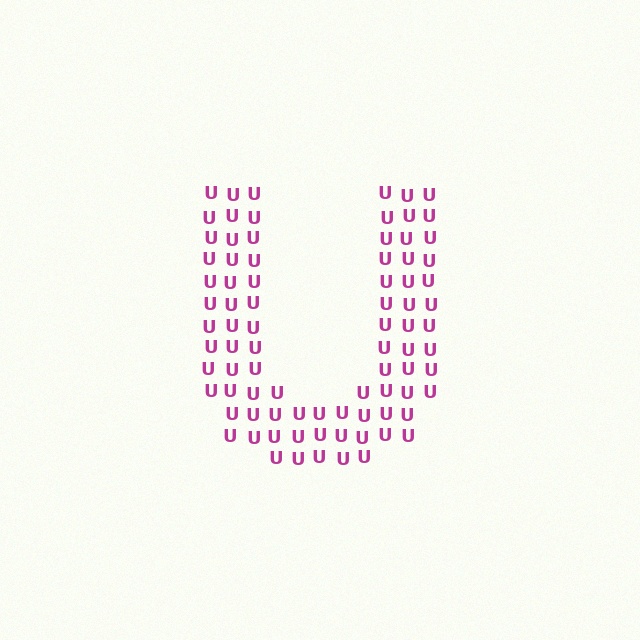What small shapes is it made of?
It is made of small letter U's.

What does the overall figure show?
The overall figure shows the letter U.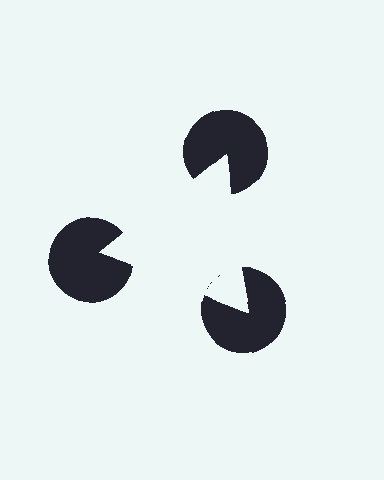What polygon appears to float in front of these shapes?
An illusory triangle — its edges are inferred from the aligned wedge cuts in the pac-man discs, not physically drawn.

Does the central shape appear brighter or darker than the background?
It typically appears slightly brighter than the background, even though no actual brightness change is drawn.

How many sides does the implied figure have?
3 sides.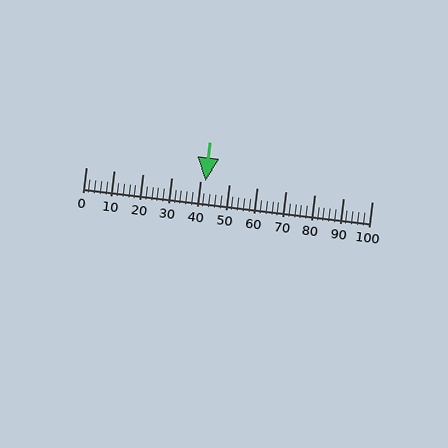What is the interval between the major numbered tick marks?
The major tick marks are spaced 10 units apart.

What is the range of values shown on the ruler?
The ruler shows values from 0 to 100.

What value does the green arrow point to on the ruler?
The green arrow points to approximately 42.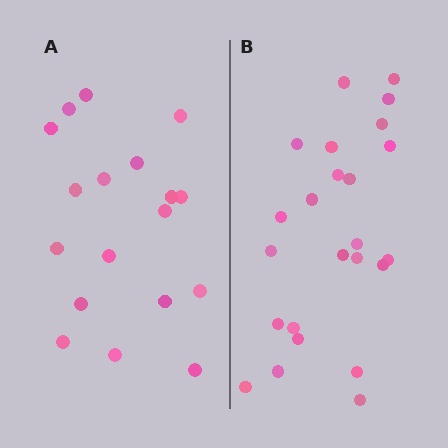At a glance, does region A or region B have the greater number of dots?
Region B (the right region) has more dots.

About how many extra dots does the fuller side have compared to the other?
Region B has about 6 more dots than region A.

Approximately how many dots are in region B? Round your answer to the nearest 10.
About 20 dots. (The exact count is 24, which rounds to 20.)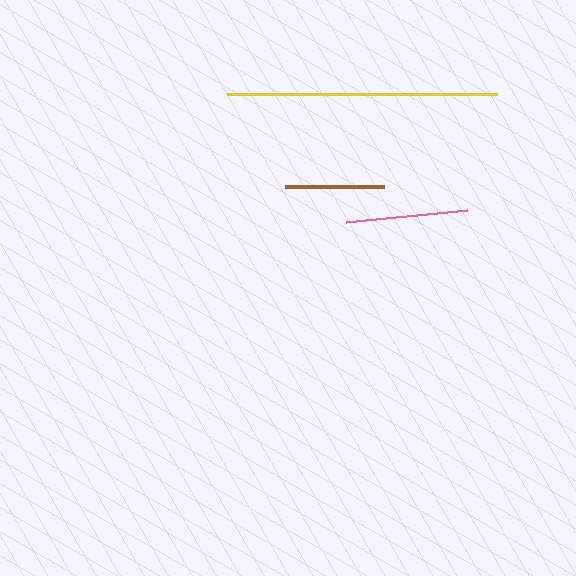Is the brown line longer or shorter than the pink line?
The pink line is longer than the brown line.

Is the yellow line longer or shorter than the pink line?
The yellow line is longer than the pink line.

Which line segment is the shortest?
The brown line is the shortest at approximately 99 pixels.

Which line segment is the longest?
The yellow line is the longest at approximately 270 pixels.